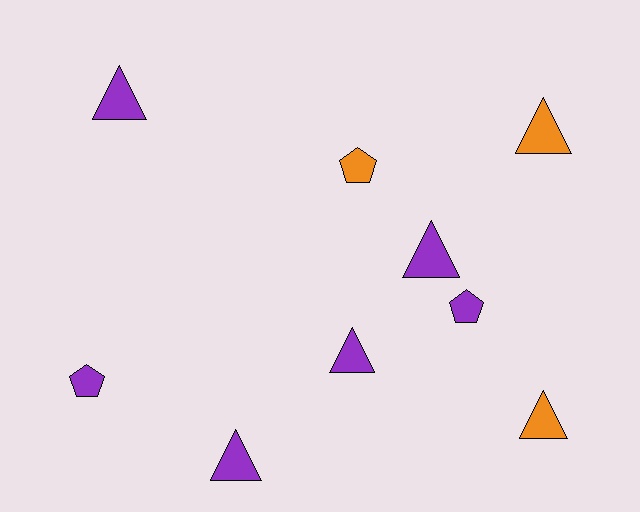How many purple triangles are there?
There are 4 purple triangles.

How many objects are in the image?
There are 9 objects.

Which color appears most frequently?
Purple, with 6 objects.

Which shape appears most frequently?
Triangle, with 6 objects.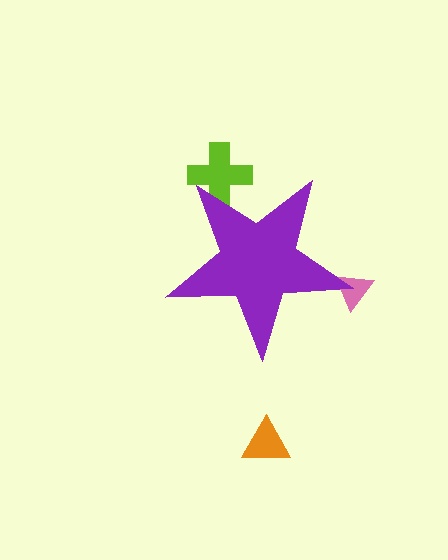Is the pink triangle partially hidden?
Yes, the pink triangle is partially hidden behind the purple star.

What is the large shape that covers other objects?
A purple star.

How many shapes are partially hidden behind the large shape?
2 shapes are partially hidden.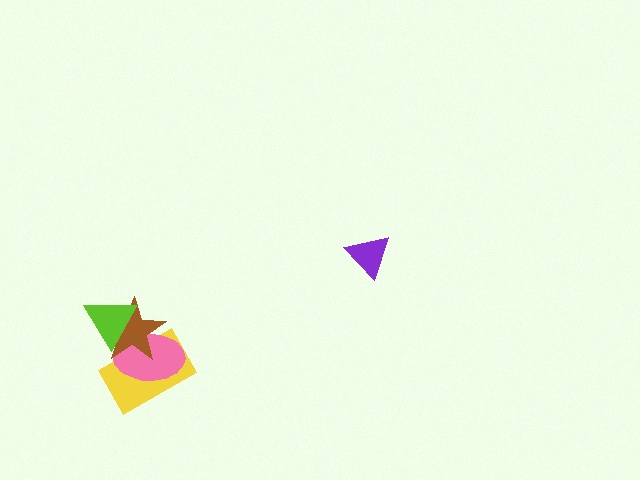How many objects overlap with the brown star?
3 objects overlap with the brown star.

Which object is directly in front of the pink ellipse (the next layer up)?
The brown star is directly in front of the pink ellipse.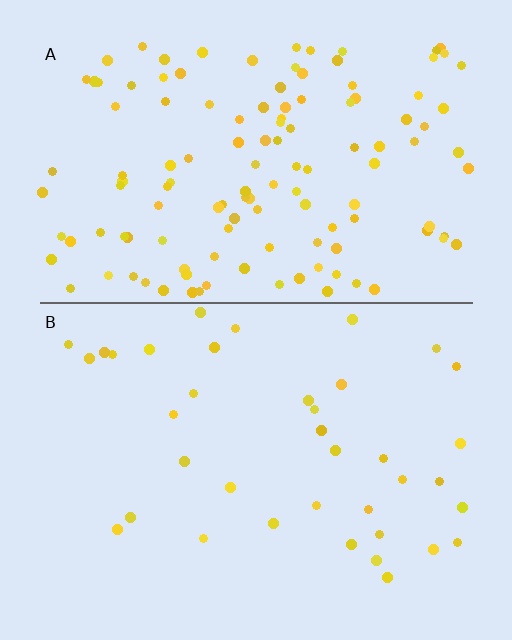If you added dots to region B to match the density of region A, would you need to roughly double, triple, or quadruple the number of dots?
Approximately triple.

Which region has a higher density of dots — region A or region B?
A (the top).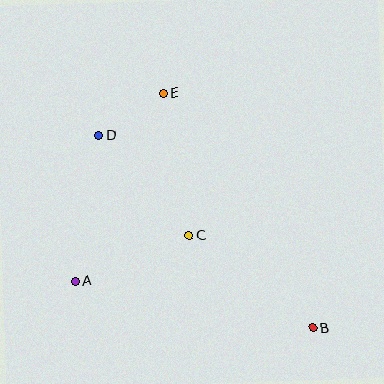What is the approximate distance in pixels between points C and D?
The distance between C and D is approximately 135 pixels.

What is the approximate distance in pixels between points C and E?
The distance between C and E is approximately 145 pixels.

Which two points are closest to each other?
Points D and E are closest to each other.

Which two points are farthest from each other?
Points B and D are farthest from each other.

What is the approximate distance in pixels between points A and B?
The distance between A and B is approximately 242 pixels.